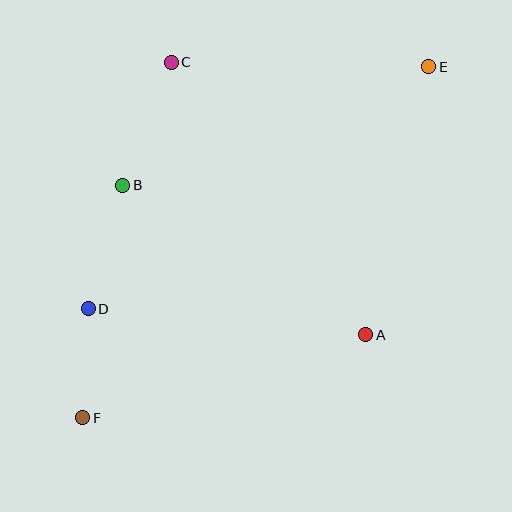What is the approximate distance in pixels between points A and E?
The distance between A and E is approximately 275 pixels.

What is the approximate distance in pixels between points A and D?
The distance between A and D is approximately 279 pixels.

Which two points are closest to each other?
Points D and F are closest to each other.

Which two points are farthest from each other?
Points E and F are farthest from each other.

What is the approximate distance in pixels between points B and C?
The distance between B and C is approximately 132 pixels.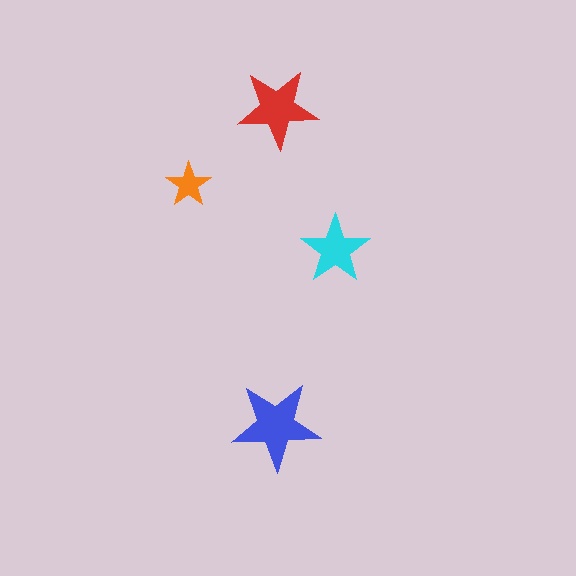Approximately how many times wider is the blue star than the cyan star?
About 1.5 times wider.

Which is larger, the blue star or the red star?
The blue one.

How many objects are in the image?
There are 4 objects in the image.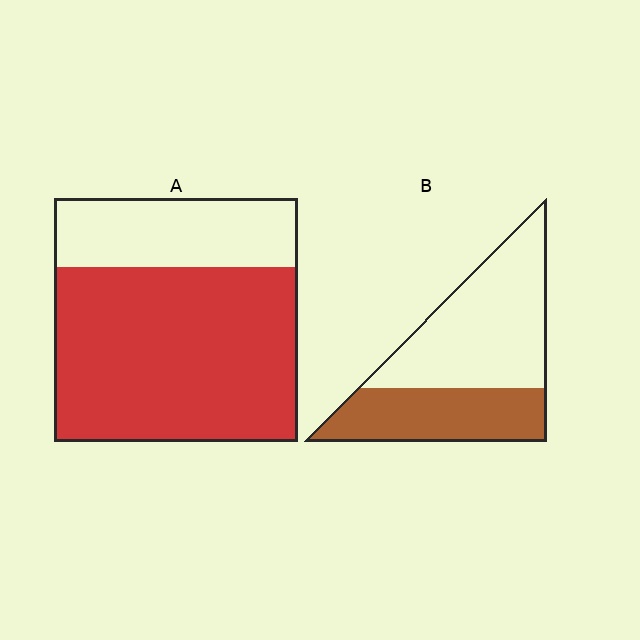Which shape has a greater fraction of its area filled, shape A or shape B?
Shape A.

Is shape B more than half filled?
No.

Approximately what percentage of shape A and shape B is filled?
A is approximately 70% and B is approximately 40%.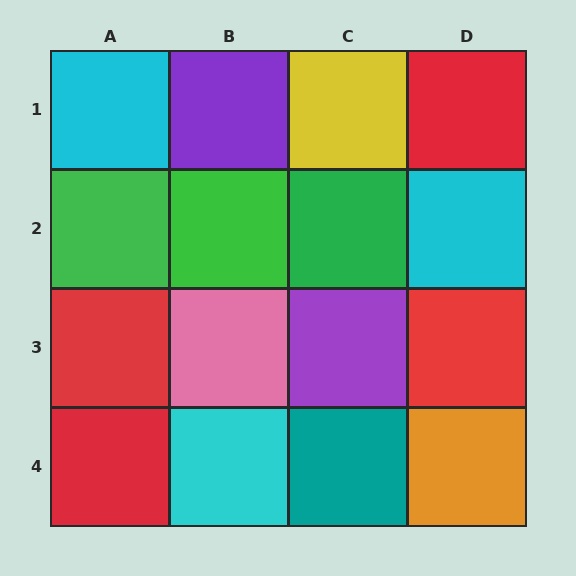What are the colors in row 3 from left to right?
Red, pink, purple, red.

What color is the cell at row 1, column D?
Red.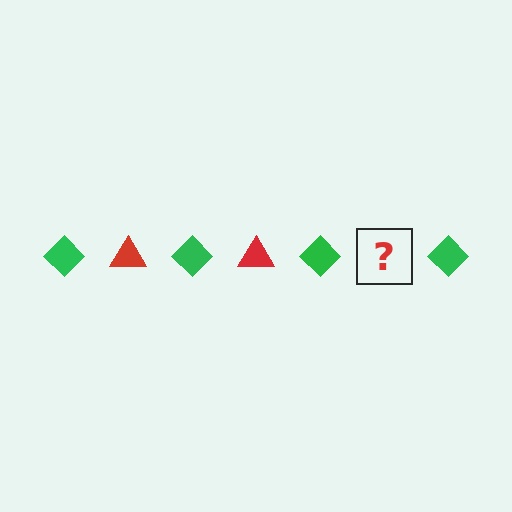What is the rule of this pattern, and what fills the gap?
The rule is that the pattern alternates between green diamond and red triangle. The gap should be filled with a red triangle.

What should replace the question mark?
The question mark should be replaced with a red triangle.